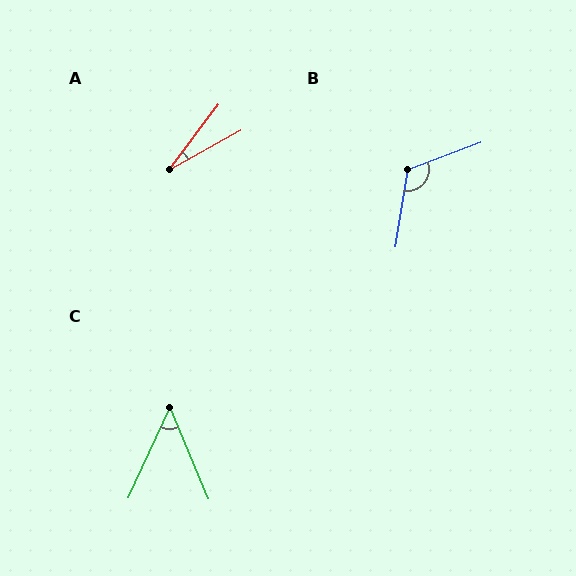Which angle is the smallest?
A, at approximately 24 degrees.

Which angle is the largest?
B, at approximately 120 degrees.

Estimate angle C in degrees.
Approximately 47 degrees.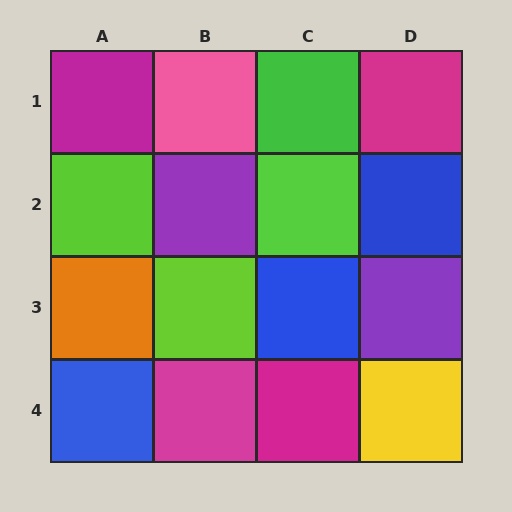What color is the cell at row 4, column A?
Blue.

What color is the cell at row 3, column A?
Orange.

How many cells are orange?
1 cell is orange.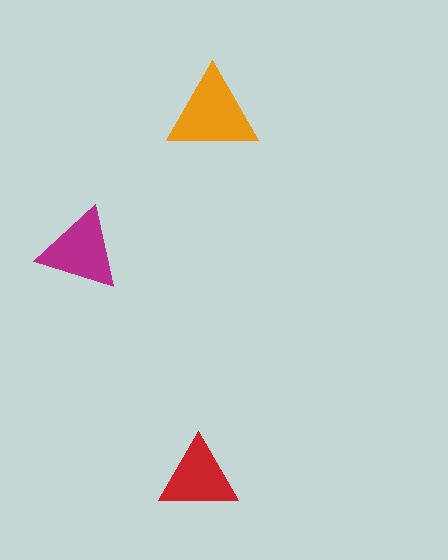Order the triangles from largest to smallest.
the orange one, the magenta one, the red one.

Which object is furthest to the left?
The magenta triangle is leftmost.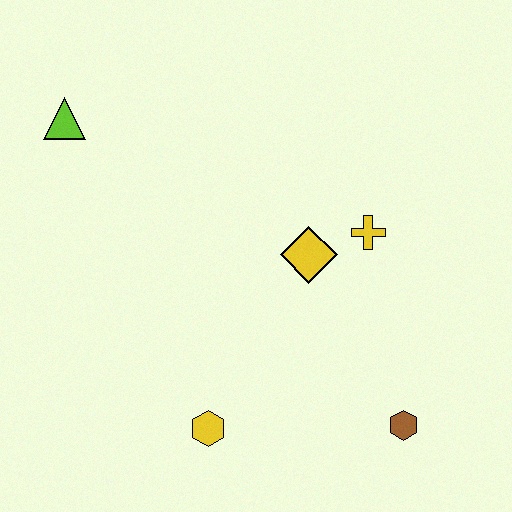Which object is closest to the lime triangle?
The yellow diamond is closest to the lime triangle.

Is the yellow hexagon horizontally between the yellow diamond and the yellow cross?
No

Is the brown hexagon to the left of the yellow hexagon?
No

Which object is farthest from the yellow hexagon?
The lime triangle is farthest from the yellow hexagon.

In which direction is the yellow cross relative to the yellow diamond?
The yellow cross is to the right of the yellow diamond.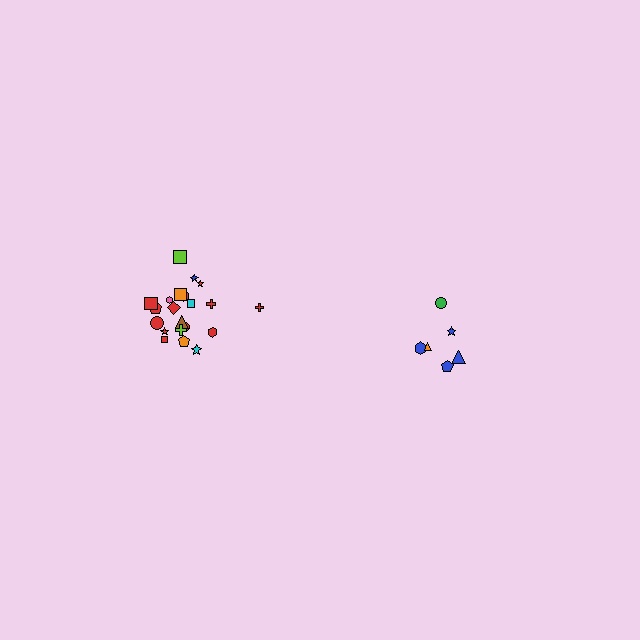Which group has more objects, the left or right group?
The left group.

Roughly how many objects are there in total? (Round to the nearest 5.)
Roughly 30 objects in total.